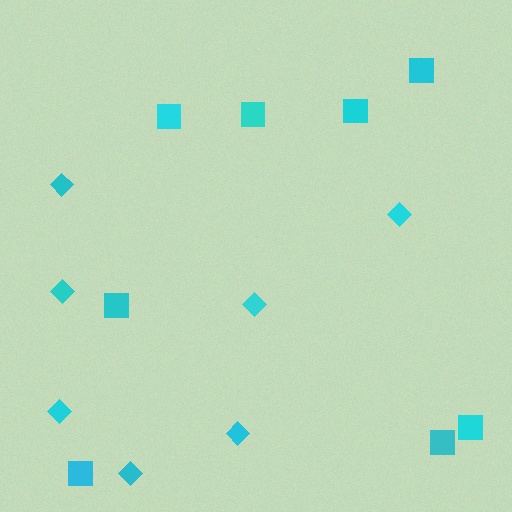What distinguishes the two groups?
There are 2 groups: one group of squares (8) and one group of diamonds (7).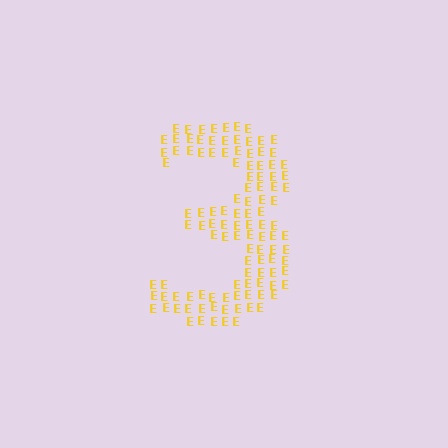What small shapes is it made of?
It is made of small letter E's.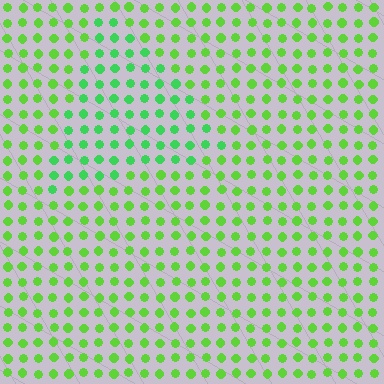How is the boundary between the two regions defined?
The boundary is defined purely by a slight shift in hue (about 27 degrees). Spacing, size, and orientation are identical on both sides.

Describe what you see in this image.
The image is filled with small lime elements in a uniform arrangement. A triangle-shaped region is visible where the elements are tinted to a slightly different hue, forming a subtle color boundary.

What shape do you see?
I see a triangle.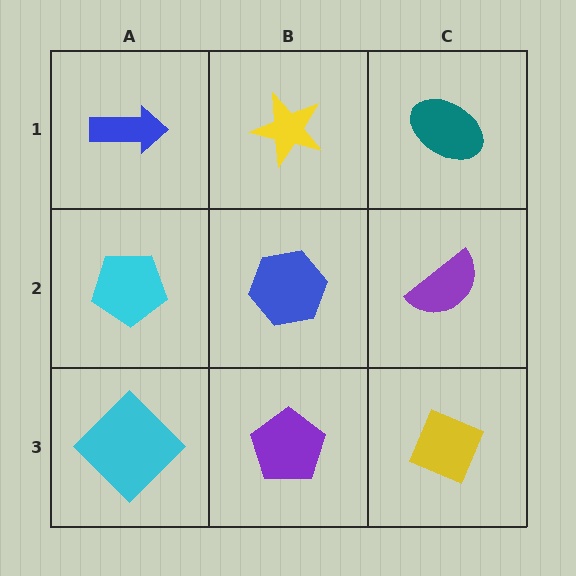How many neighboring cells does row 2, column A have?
3.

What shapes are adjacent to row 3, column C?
A purple semicircle (row 2, column C), a purple pentagon (row 3, column B).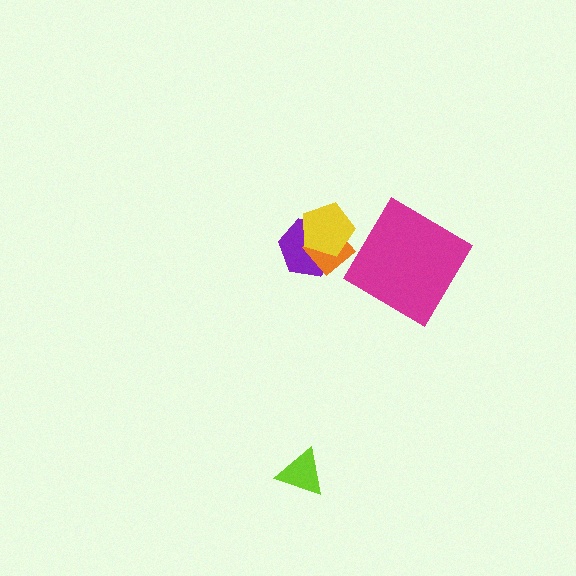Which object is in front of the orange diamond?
The yellow pentagon is in front of the orange diamond.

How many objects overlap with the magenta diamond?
0 objects overlap with the magenta diamond.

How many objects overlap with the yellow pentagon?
2 objects overlap with the yellow pentagon.